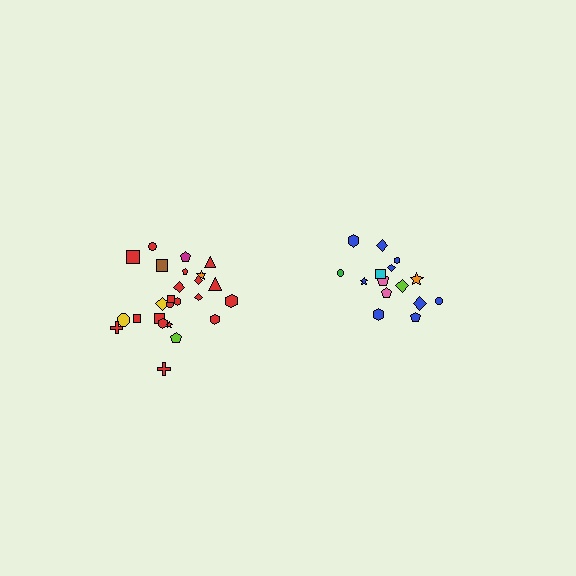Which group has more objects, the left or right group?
The left group.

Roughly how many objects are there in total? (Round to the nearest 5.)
Roughly 40 objects in total.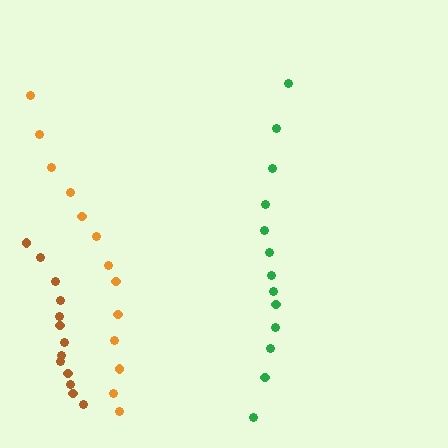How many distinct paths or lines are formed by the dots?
There are 3 distinct paths.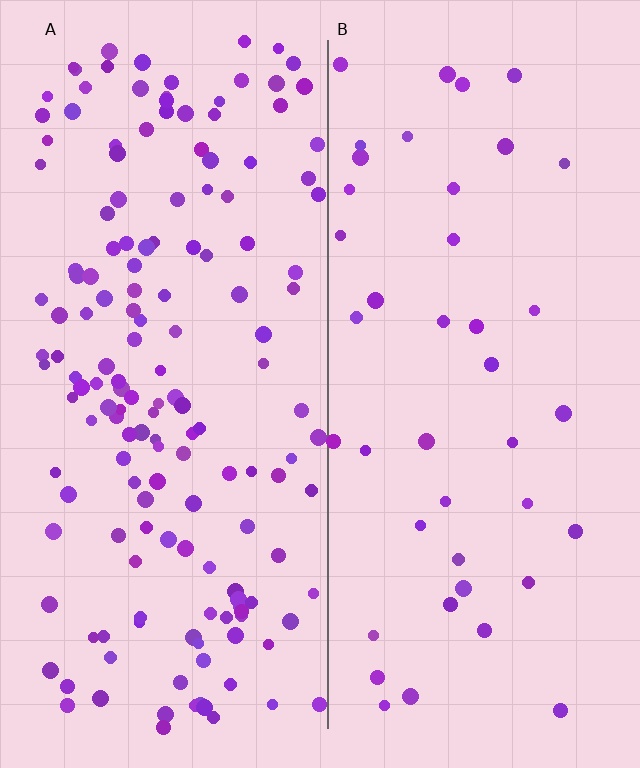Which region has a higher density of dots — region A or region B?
A (the left).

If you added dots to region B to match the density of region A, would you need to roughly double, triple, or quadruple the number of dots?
Approximately quadruple.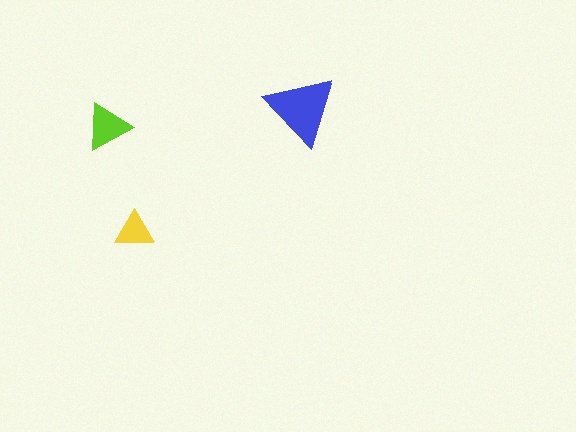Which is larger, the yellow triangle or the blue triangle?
The blue one.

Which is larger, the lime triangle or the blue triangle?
The blue one.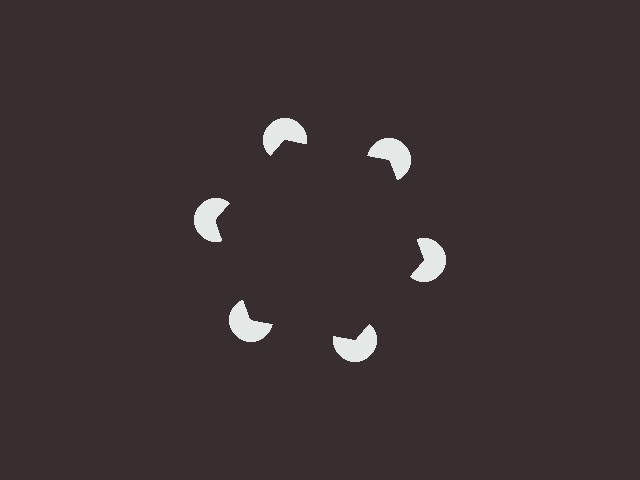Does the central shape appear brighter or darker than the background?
It typically appears slightly darker than the background, even though no actual brightness change is drawn.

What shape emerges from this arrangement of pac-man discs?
An illusory hexagon — its edges are inferred from the aligned wedge cuts in the pac-man discs, not physically drawn.